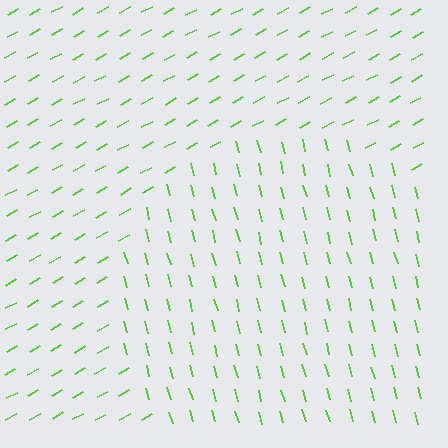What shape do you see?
I see a circle.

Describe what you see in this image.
The image is filled with small lime line segments. A circle region in the image has lines oriented differently from the surrounding lines, creating a visible texture boundary.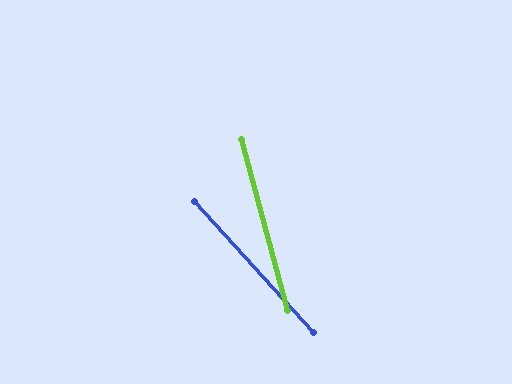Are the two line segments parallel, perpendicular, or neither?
Neither parallel nor perpendicular — they differ by about 27°.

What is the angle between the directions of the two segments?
Approximately 27 degrees.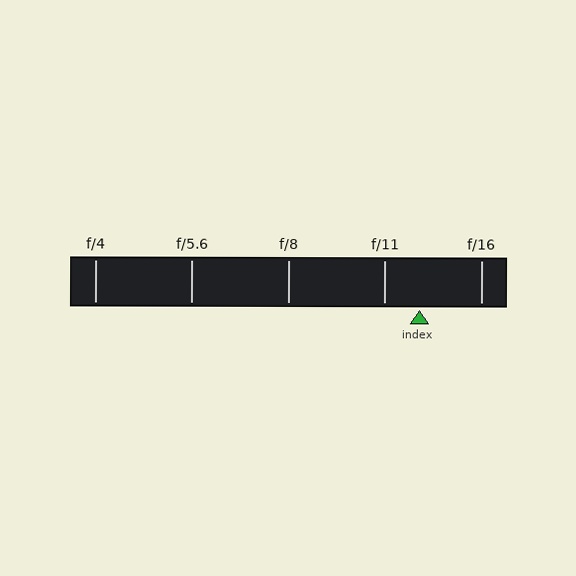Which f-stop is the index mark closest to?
The index mark is closest to f/11.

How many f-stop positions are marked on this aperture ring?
There are 5 f-stop positions marked.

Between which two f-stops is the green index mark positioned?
The index mark is between f/11 and f/16.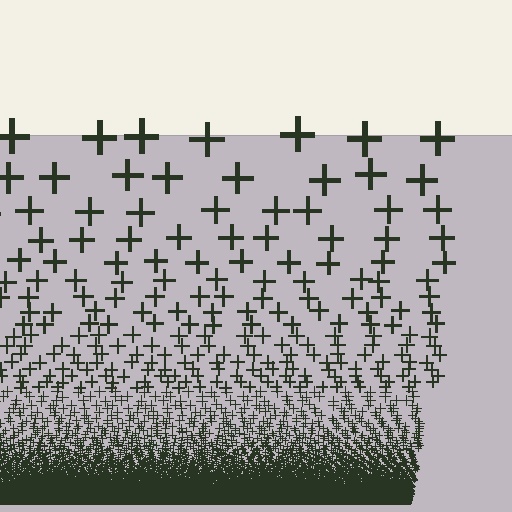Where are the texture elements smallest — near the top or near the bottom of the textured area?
Near the bottom.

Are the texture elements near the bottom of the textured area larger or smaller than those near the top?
Smaller. The gradient is inverted — elements near the bottom are smaller and denser.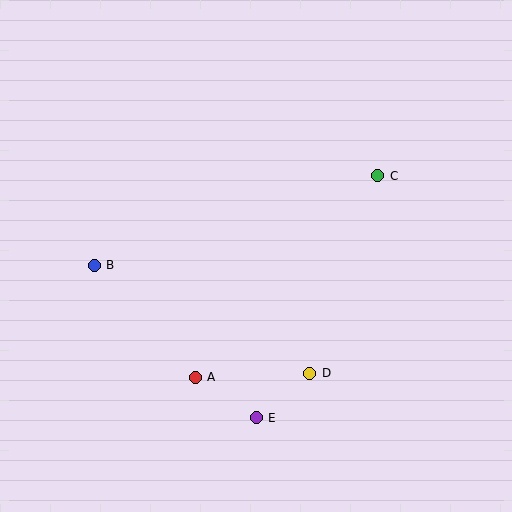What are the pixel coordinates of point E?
Point E is at (256, 418).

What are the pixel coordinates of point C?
Point C is at (378, 176).